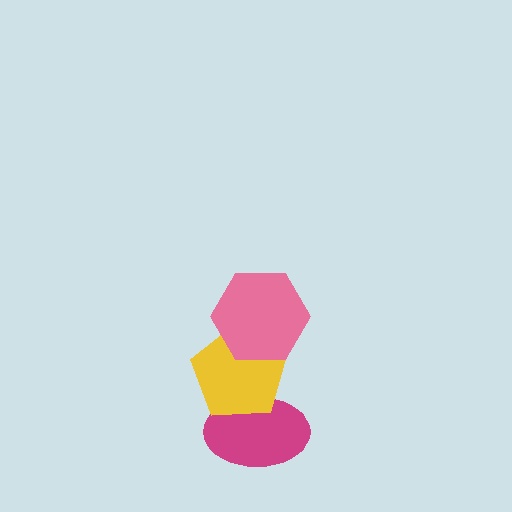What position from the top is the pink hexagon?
The pink hexagon is 1st from the top.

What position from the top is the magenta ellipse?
The magenta ellipse is 3rd from the top.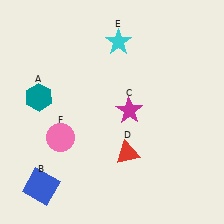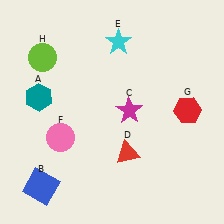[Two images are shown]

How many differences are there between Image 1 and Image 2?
There are 2 differences between the two images.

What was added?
A red hexagon (G), a lime circle (H) were added in Image 2.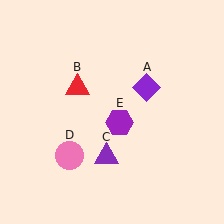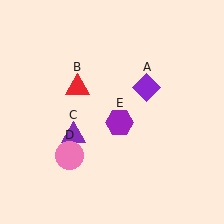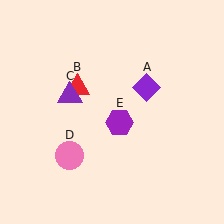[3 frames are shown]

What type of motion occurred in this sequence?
The purple triangle (object C) rotated clockwise around the center of the scene.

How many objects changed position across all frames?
1 object changed position: purple triangle (object C).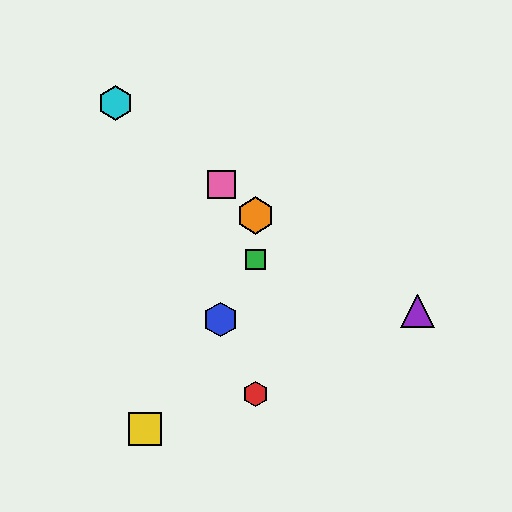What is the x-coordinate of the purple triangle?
The purple triangle is at x≈417.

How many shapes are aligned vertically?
3 shapes (the red hexagon, the green square, the orange hexagon) are aligned vertically.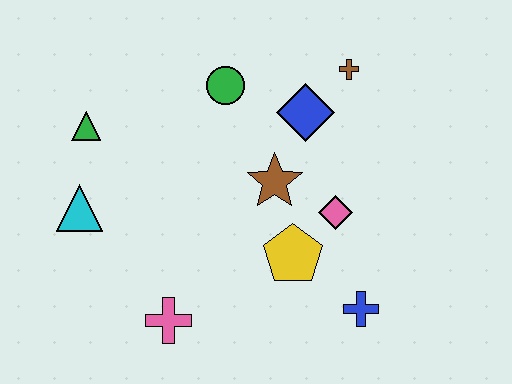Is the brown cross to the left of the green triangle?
No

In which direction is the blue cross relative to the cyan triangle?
The blue cross is to the right of the cyan triangle.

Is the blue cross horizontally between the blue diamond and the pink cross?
No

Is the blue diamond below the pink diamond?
No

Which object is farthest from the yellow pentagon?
The green triangle is farthest from the yellow pentagon.